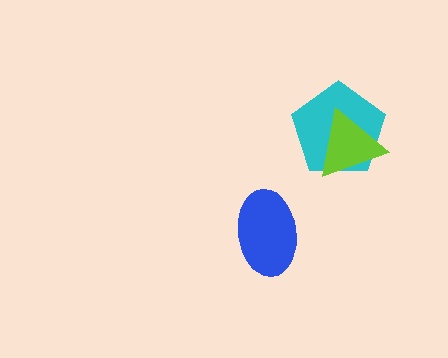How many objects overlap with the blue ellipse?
0 objects overlap with the blue ellipse.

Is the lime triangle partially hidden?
No, no other shape covers it.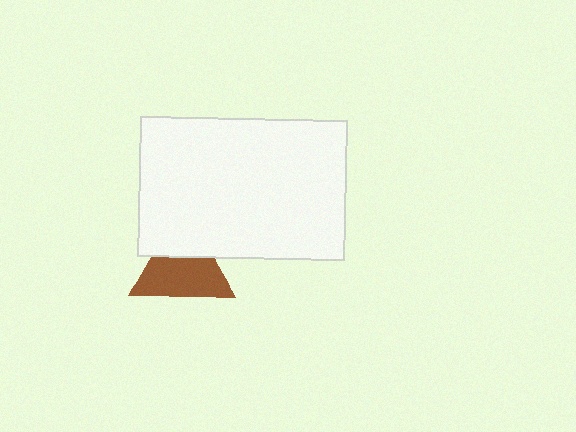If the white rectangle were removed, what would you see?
You would see the complete brown triangle.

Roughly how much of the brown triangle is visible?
Most of it is visible (roughly 66%).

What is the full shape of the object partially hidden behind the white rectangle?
The partially hidden object is a brown triangle.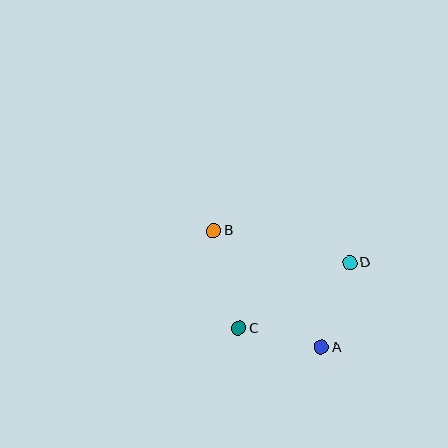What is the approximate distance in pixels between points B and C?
The distance between B and C is approximately 101 pixels.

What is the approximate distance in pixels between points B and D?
The distance between B and D is approximately 139 pixels.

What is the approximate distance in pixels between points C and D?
The distance between C and D is approximately 129 pixels.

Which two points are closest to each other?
Points A and C are closest to each other.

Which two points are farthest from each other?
Points A and B are farthest from each other.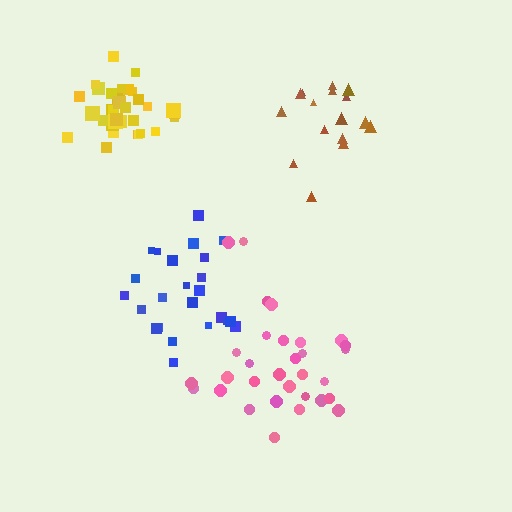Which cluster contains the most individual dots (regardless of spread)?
Yellow (33).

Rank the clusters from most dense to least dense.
yellow, pink, brown, blue.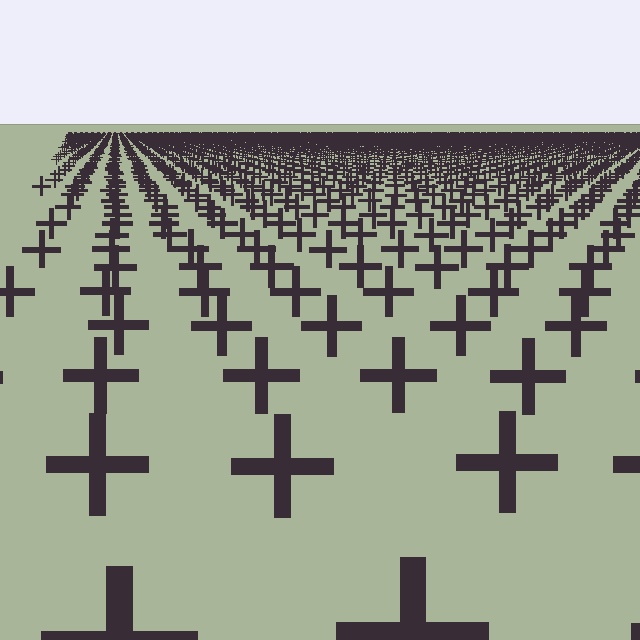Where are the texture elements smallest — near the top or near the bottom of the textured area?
Near the top.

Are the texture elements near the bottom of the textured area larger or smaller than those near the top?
Larger. Near the bottom, elements are closer to the viewer and appear at a bigger on-screen size.